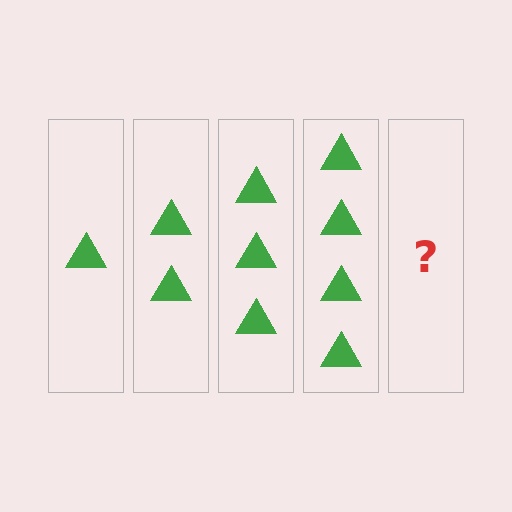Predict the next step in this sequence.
The next step is 5 triangles.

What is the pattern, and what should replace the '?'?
The pattern is that each step adds one more triangle. The '?' should be 5 triangles.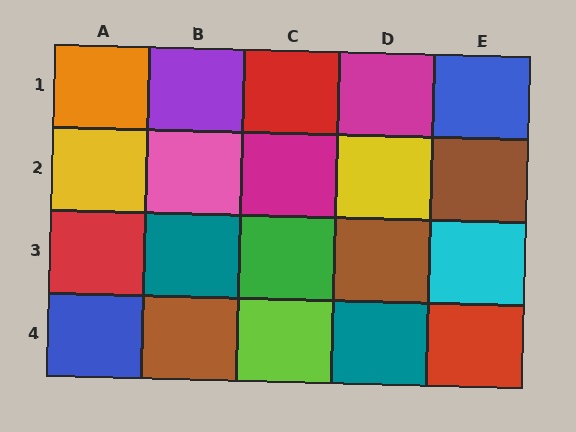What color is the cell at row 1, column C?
Red.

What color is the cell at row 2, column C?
Magenta.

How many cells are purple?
1 cell is purple.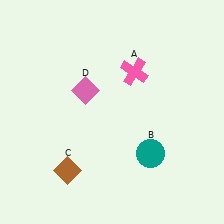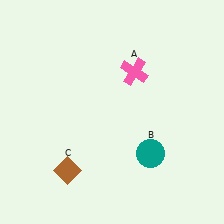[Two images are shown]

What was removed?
The pink diamond (D) was removed in Image 2.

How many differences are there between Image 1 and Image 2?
There is 1 difference between the two images.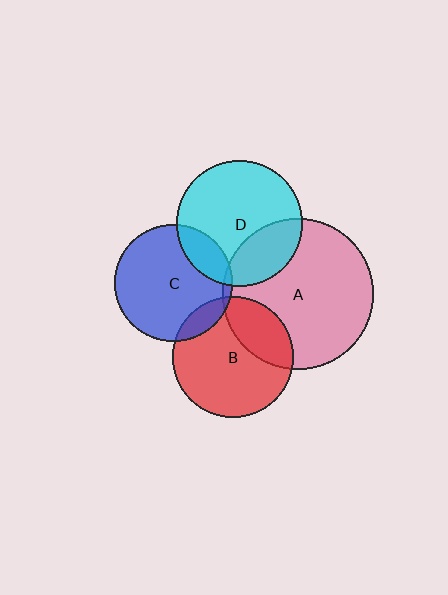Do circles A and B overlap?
Yes.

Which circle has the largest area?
Circle A (pink).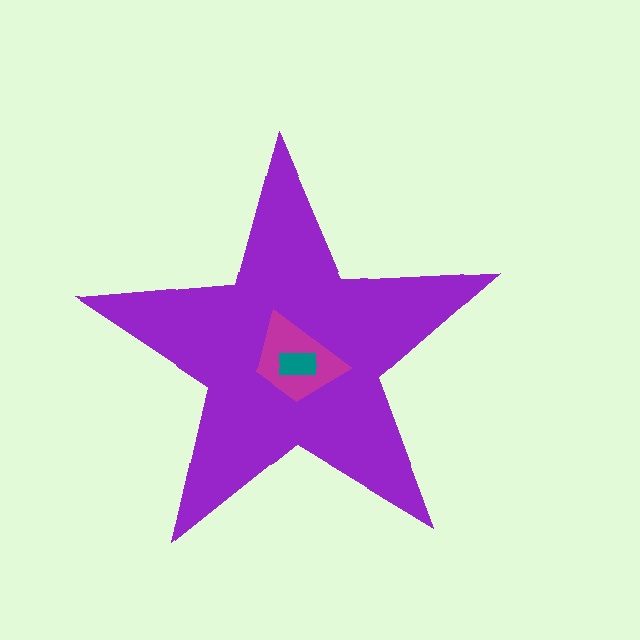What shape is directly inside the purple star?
The magenta trapezoid.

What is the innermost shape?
The teal rectangle.